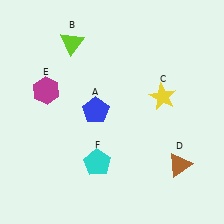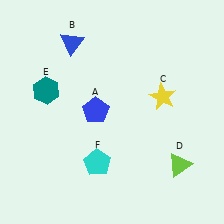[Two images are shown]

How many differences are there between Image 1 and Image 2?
There are 3 differences between the two images.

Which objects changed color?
B changed from lime to blue. D changed from brown to lime. E changed from magenta to teal.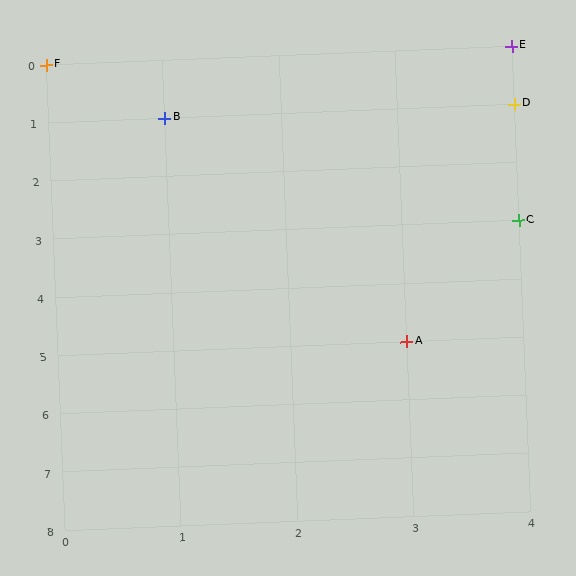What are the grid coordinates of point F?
Point F is at grid coordinates (0, 0).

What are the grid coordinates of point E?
Point E is at grid coordinates (4, 0).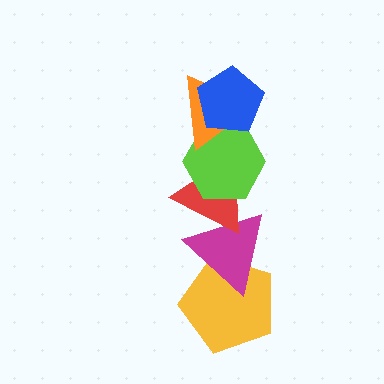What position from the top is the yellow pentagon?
The yellow pentagon is 6th from the top.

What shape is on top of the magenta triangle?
The red triangle is on top of the magenta triangle.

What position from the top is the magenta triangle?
The magenta triangle is 5th from the top.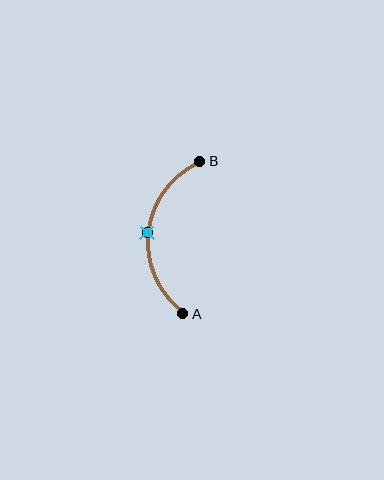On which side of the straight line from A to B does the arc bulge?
The arc bulges to the left of the straight line connecting A and B.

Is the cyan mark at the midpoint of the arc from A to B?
Yes. The cyan mark lies on the arc at equal arc-length from both A and B — it is the arc midpoint.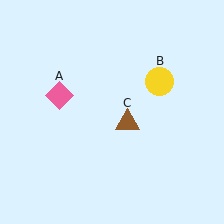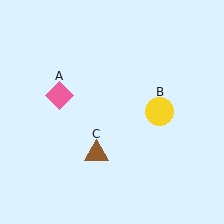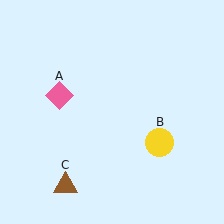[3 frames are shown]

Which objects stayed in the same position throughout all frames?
Pink diamond (object A) remained stationary.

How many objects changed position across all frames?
2 objects changed position: yellow circle (object B), brown triangle (object C).